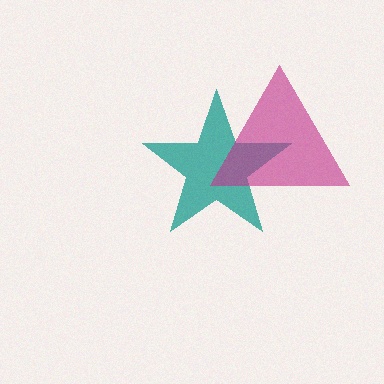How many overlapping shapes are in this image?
There are 2 overlapping shapes in the image.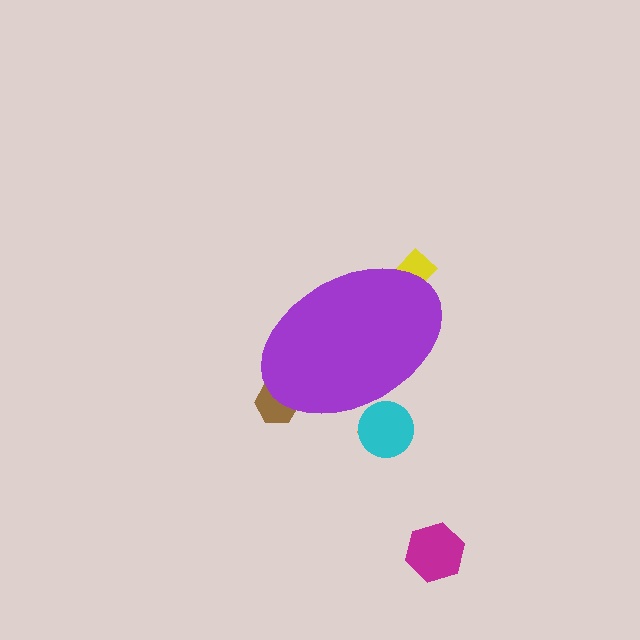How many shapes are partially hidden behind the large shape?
4 shapes are partially hidden.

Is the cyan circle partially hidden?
Yes, the cyan circle is partially hidden behind the purple ellipse.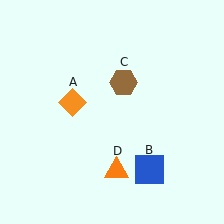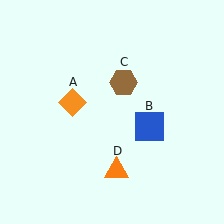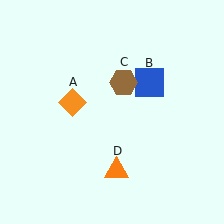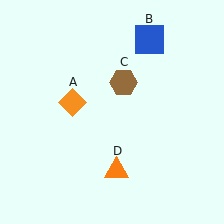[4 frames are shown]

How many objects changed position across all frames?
1 object changed position: blue square (object B).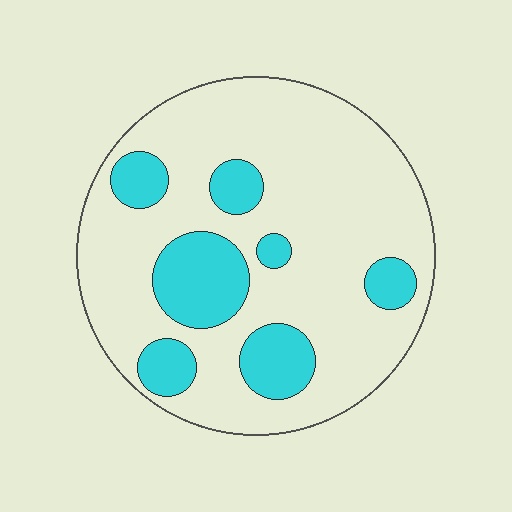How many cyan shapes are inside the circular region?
7.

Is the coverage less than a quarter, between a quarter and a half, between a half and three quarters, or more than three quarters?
Less than a quarter.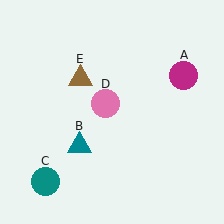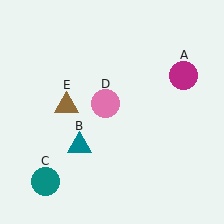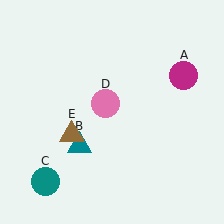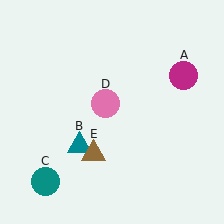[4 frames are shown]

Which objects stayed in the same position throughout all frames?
Magenta circle (object A) and teal triangle (object B) and teal circle (object C) and pink circle (object D) remained stationary.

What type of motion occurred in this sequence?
The brown triangle (object E) rotated counterclockwise around the center of the scene.